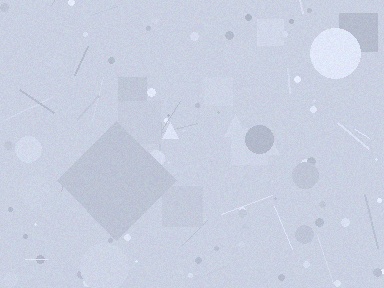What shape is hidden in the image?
A diamond is hidden in the image.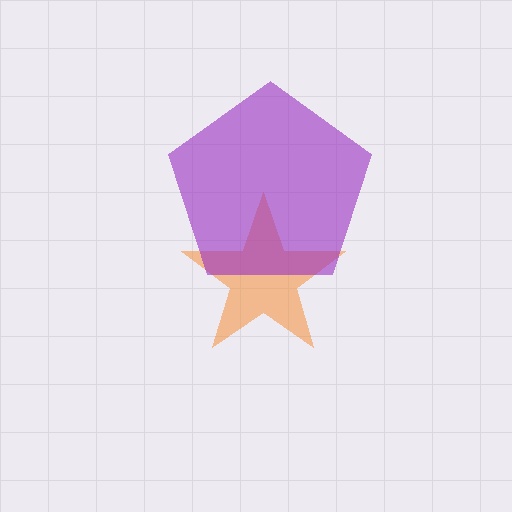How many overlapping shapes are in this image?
There are 2 overlapping shapes in the image.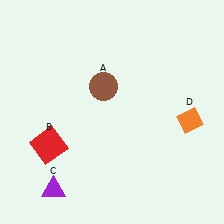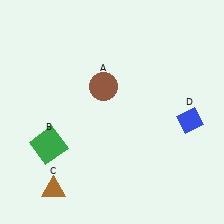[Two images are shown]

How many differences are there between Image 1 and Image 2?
There are 3 differences between the two images.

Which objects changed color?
B changed from red to green. C changed from purple to brown. D changed from orange to blue.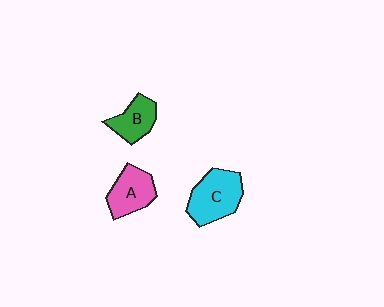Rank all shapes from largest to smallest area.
From largest to smallest: C (cyan), A (pink), B (green).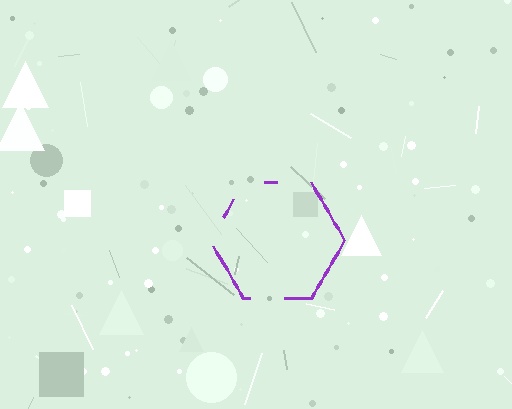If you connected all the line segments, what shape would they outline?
They would outline a hexagon.